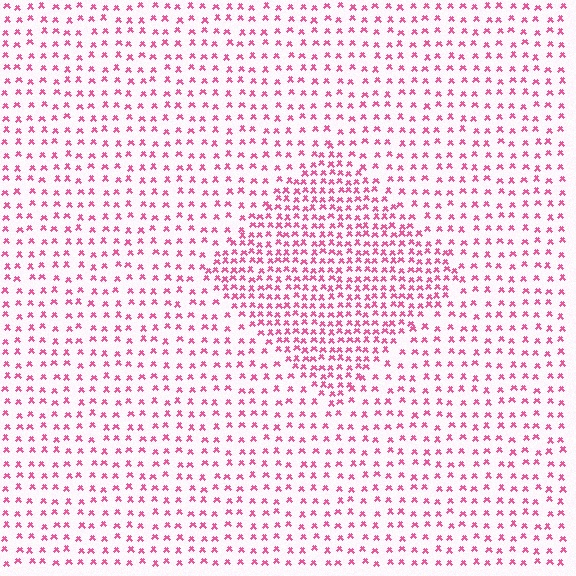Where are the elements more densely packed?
The elements are more densely packed inside the diamond boundary.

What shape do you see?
I see a diamond.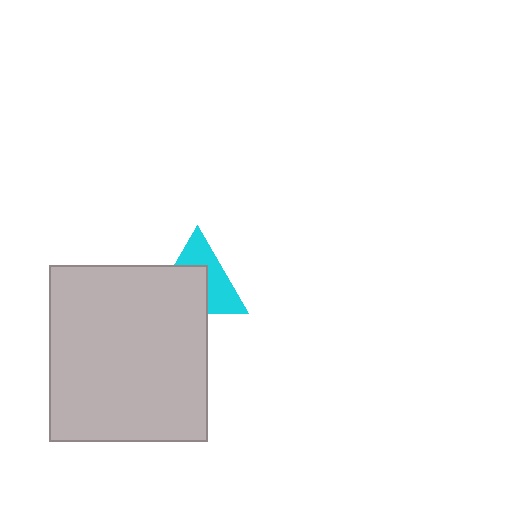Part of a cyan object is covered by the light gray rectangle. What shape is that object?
It is a triangle.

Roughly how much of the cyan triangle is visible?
About half of it is visible (roughly 50%).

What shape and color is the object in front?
The object in front is a light gray rectangle.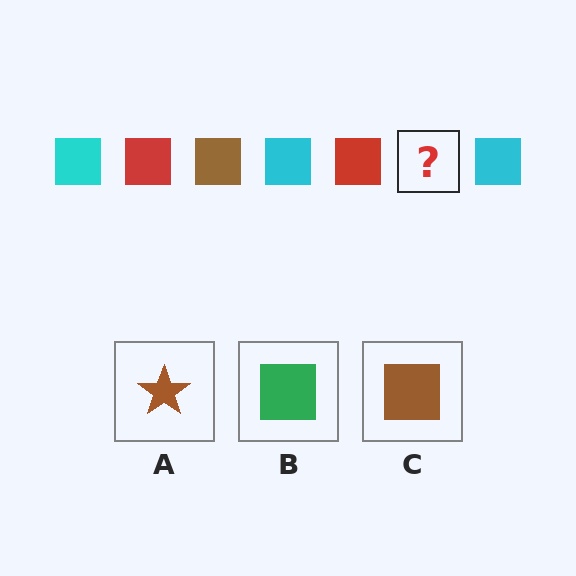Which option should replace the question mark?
Option C.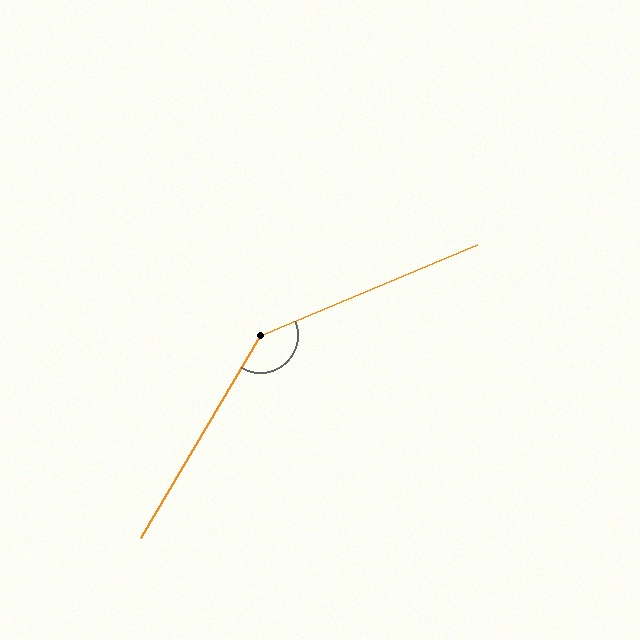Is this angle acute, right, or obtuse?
It is obtuse.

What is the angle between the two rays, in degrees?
Approximately 143 degrees.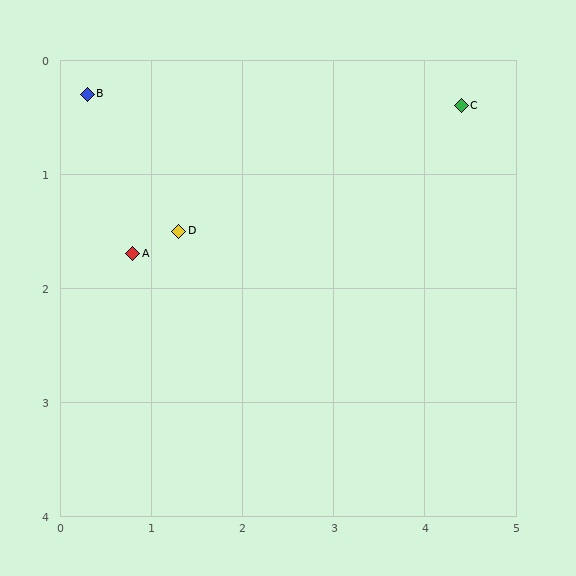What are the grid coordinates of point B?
Point B is at approximately (0.3, 0.3).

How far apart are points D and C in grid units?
Points D and C are about 3.3 grid units apart.